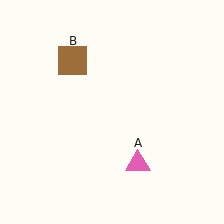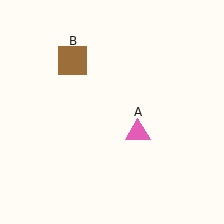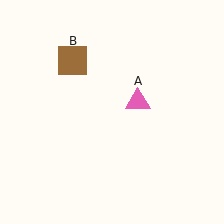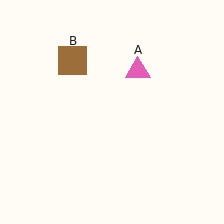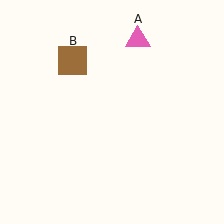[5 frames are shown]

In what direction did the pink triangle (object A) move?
The pink triangle (object A) moved up.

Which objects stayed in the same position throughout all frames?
Brown square (object B) remained stationary.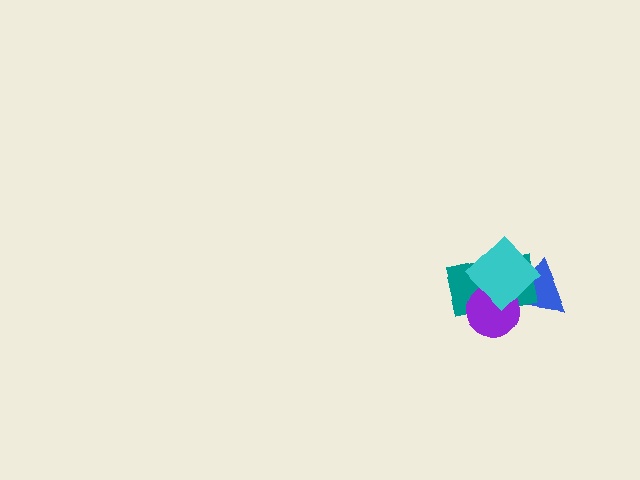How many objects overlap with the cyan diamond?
3 objects overlap with the cyan diamond.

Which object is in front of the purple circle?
The cyan diamond is in front of the purple circle.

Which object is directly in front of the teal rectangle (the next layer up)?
The purple circle is directly in front of the teal rectangle.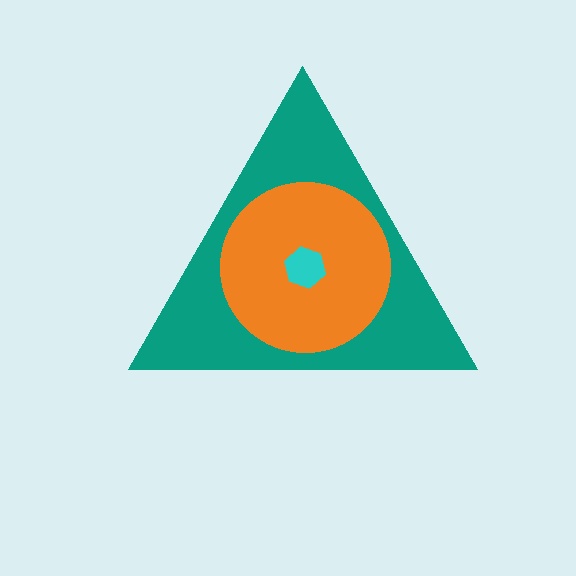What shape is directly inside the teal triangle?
The orange circle.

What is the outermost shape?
The teal triangle.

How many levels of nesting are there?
3.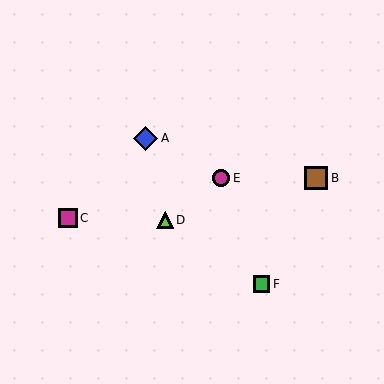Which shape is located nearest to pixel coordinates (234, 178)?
The magenta circle (labeled E) at (221, 178) is nearest to that location.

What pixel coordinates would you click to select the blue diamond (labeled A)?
Click at (146, 138) to select the blue diamond A.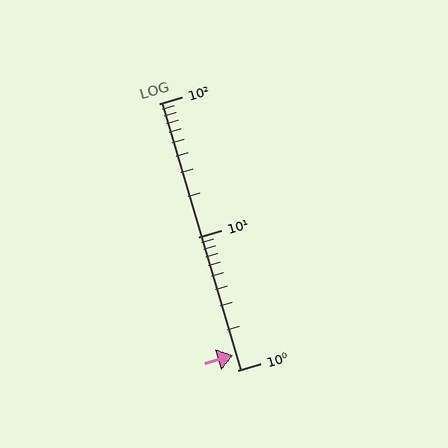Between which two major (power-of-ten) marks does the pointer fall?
The pointer is between 1 and 10.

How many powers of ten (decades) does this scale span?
The scale spans 2 decades, from 1 to 100.